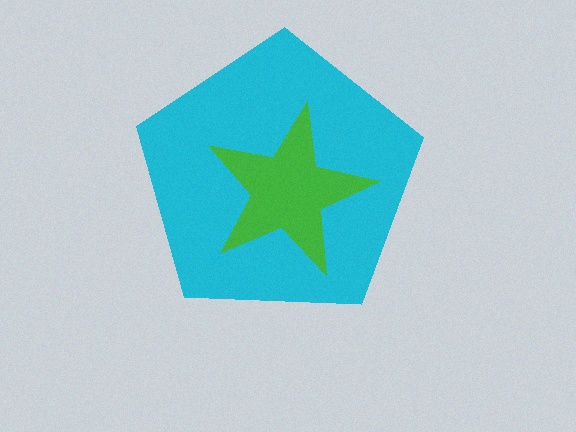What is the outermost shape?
The cyan pentagon.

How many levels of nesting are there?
2.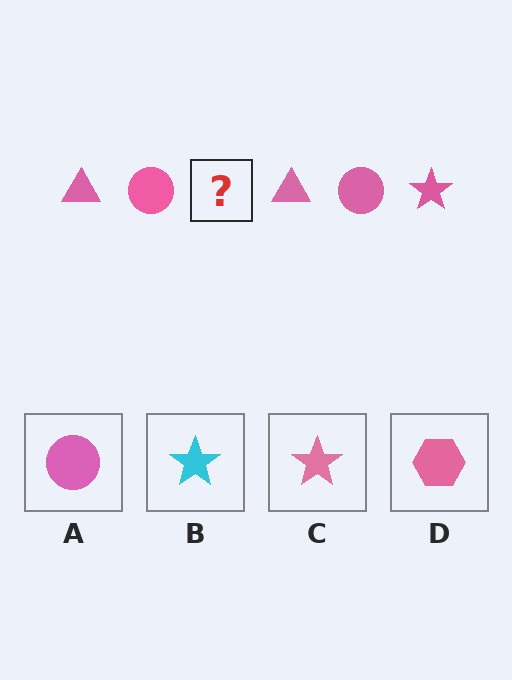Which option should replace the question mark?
Option C.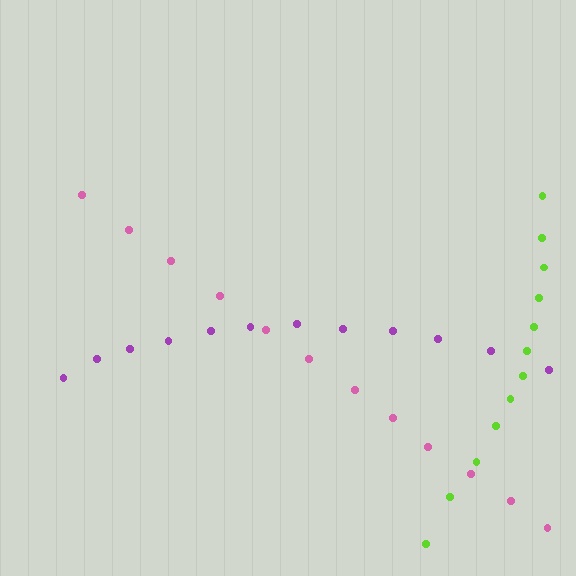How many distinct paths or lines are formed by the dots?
There are 3 distinct paths.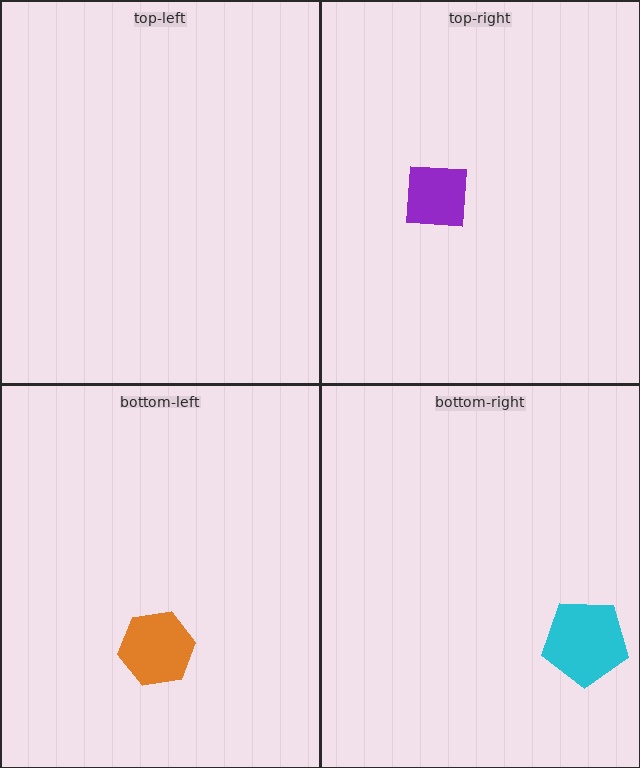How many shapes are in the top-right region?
1.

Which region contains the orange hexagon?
The bottom-left region.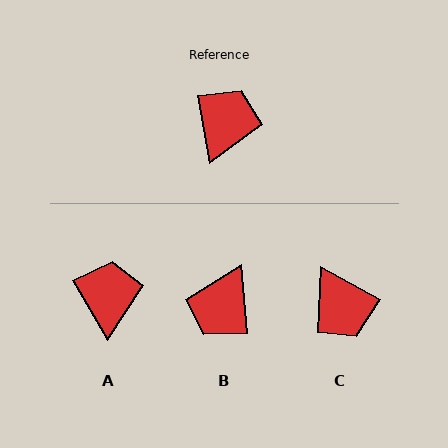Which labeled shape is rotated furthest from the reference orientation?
B, about 175 degrees away.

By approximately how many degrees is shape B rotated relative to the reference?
Approximately 175 degrees counter-clockwise.